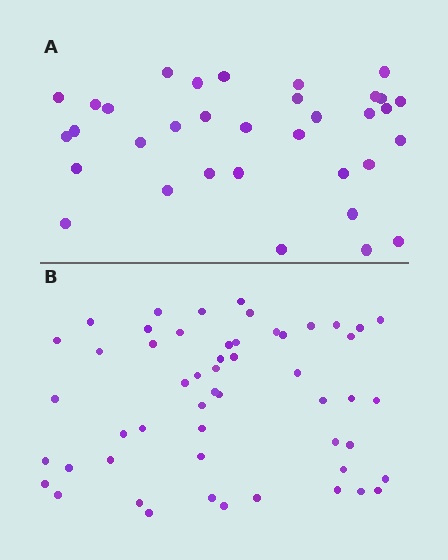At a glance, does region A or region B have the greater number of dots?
Region B (the bottom region) has more dots.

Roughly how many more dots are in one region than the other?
Region B has approximately 20 more dots than region A.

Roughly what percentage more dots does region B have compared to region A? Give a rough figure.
About 55% more.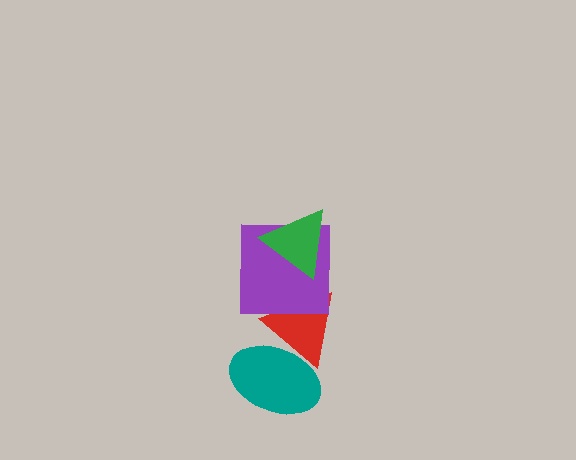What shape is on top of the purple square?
The green triangle is on top of the purple square.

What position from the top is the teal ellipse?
The teal ellipse is 4th from the top.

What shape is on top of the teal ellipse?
The red triangle is on top of the teal ellipse.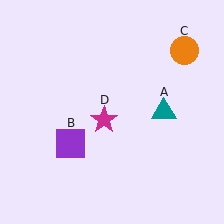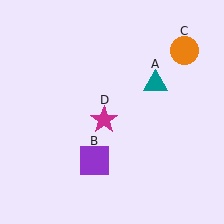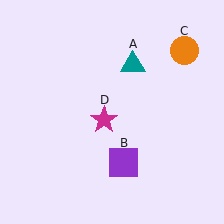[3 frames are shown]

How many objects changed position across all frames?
2 objects changed position: teal triangle (object A), purple square (object B).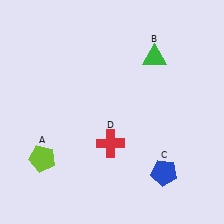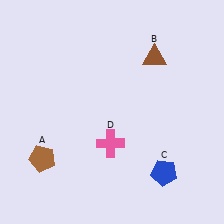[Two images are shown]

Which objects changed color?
A changed from lime to brown. B changed from green to brown. D changed from red to pink.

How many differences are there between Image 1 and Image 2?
There are 3 differences between the two images.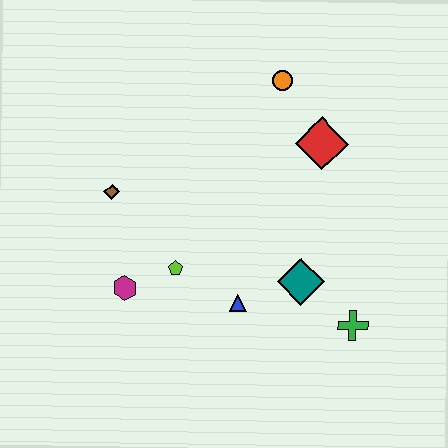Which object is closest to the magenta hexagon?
The lime pentagon is closest to the magenta hexagon.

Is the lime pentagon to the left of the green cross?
Yes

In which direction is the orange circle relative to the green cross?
The orange circle is above the green cross.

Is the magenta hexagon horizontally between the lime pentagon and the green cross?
No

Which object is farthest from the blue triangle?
The orange circle is farthest from the blue triangle.